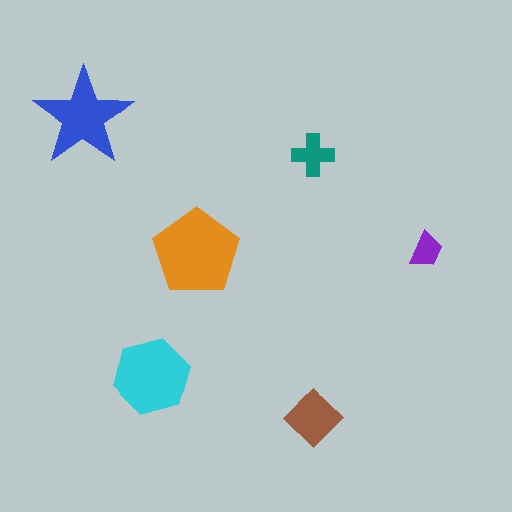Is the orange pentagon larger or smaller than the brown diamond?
Larger.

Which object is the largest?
The orange pentagon.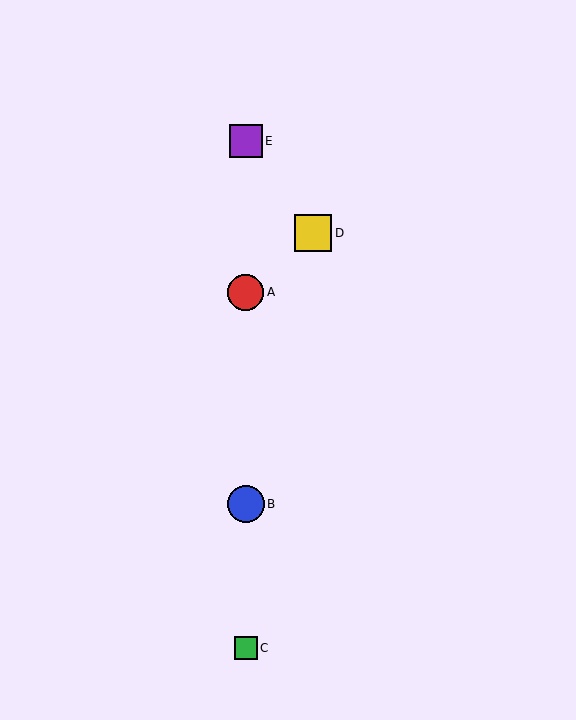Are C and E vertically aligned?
Yes, both are at x≈246.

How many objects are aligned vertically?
4 objects (A, B, C, E) are aligned vertically.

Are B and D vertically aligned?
No, B is at x≈246 and D is at x≈313.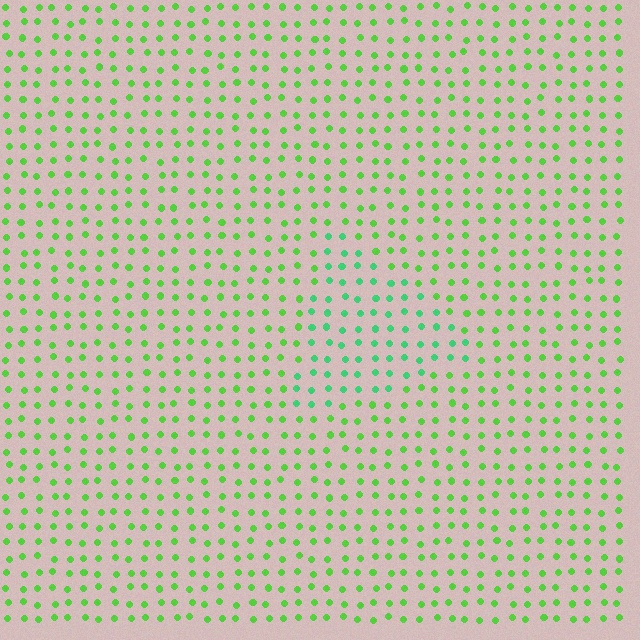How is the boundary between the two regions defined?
The boundary is defined purely by a slight shift in hue (about 33 degrees). Spacing, size, and orientation are identical on both sides.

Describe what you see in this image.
The image is filled with small lime elements in a uniform arrangement. A triangle-shaped region is visible where the elements are tinted to a slightly different hue, forming a subtle color boundary.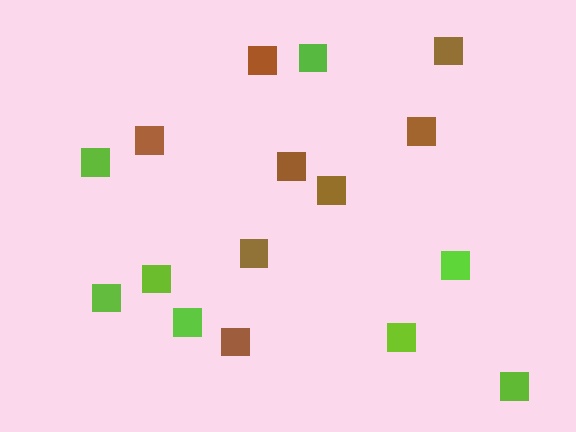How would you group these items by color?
There are 2 groups: one group of lime squares (8) and one group of brown squares (8).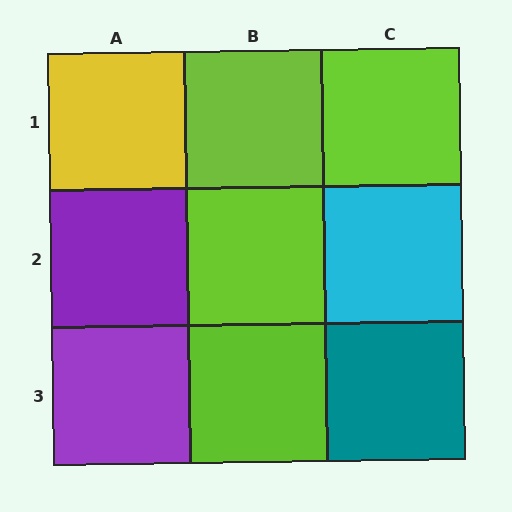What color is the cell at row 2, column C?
Cyan.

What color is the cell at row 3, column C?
Teal.